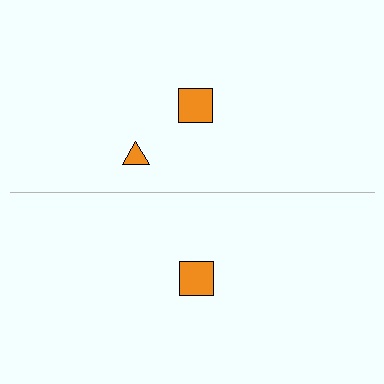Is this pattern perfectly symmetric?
No, the pattern is not perfectly symmetric. A orange triangle is missing from the bottom side.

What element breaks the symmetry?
A orange triangle is missing from the bottom side.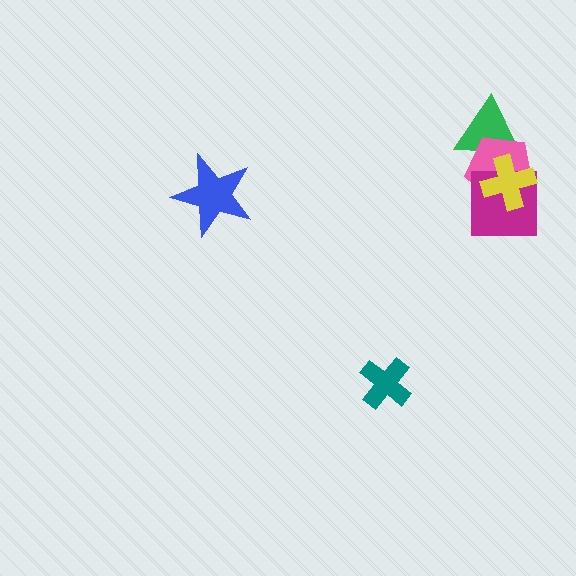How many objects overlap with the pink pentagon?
3 objects overlap with the pink pentagon.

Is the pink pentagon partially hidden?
Yes, it is partially covered by another shape.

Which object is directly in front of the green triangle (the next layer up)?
The pink pentagon is directly in front of the green triangle.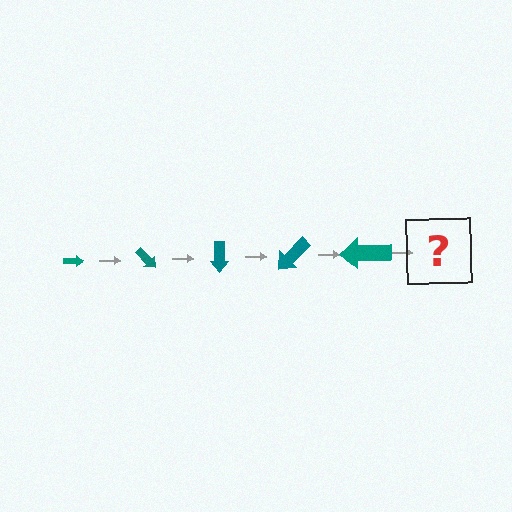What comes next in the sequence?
The next element should be an arrow, larger than the previous one and rotated 225 degrees from the start.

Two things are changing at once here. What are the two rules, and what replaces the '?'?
The two rules are that the arrow grows larger each step and it rotates 45 degrees each step. The '?' should be an arrow, larger than the previous one and rotated 225 degrees from the start.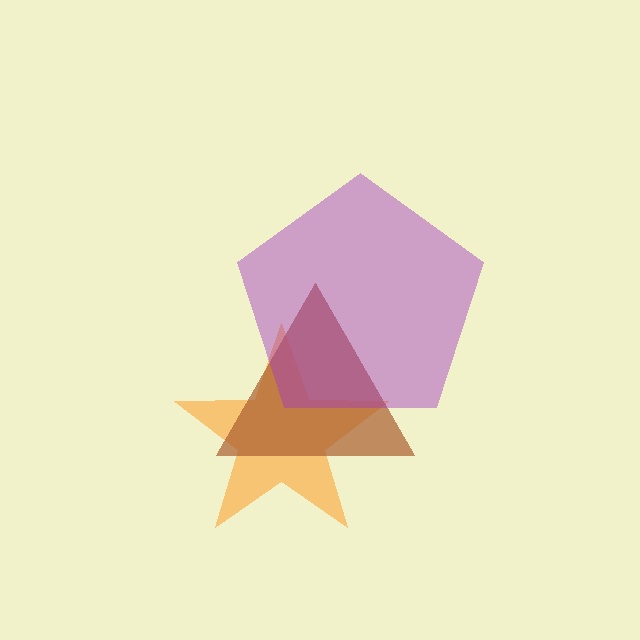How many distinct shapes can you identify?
There are 3 distinct shapes: an orange star, a brown triangle, a purple pentagon.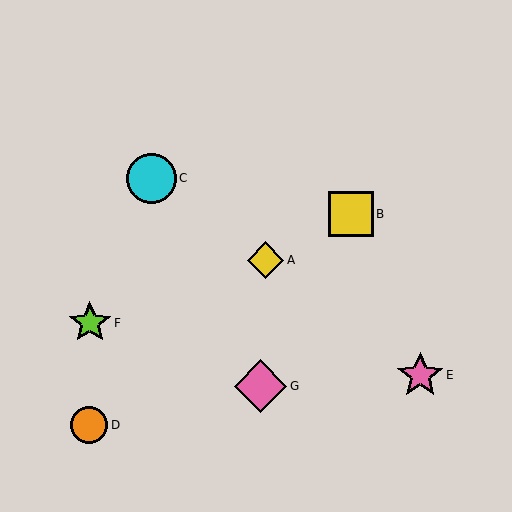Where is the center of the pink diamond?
The center of the pink diamond is at (260, 386).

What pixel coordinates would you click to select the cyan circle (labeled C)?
Click at (151, 178) to select the cyan circle C.